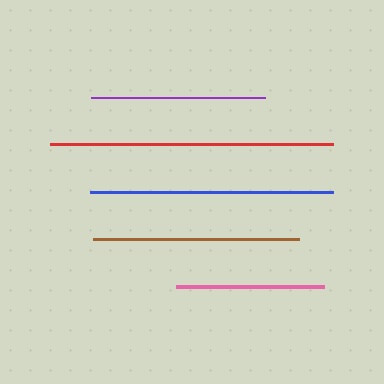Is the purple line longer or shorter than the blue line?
The blue line is longer than the purple line.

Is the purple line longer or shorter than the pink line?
The purple line is longer than the pink line.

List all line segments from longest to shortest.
From longest to shortest: red, blue, brown, purple, pink.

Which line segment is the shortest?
The pink line is the shortest at approximately 149 pixels.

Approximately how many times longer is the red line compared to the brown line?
The red line is approximately 1.4 times the length of the brown line.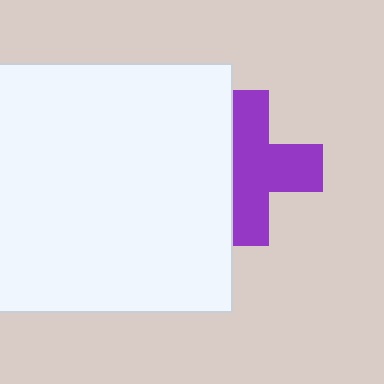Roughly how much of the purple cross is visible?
About half of it is visible (roughly 64%).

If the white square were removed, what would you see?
You would see the complete purple cross.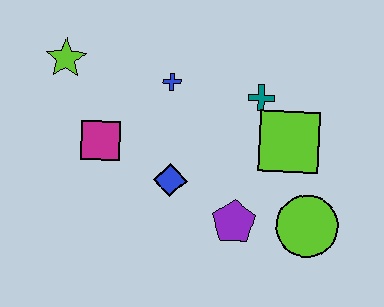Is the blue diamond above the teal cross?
No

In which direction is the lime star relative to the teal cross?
The lime star is to the left of the teal cross.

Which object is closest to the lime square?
The teal cross is closest to the lime square.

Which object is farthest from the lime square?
The lime star is farthest from the lime square.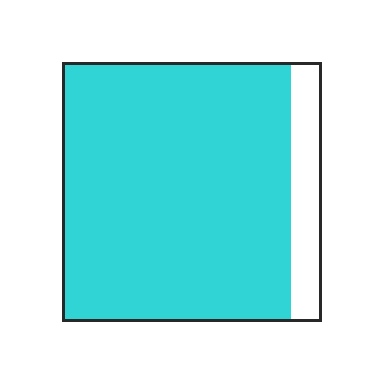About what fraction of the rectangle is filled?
About seven eighths (7/8).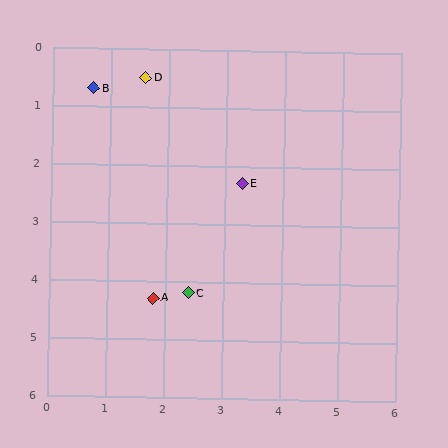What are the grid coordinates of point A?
Point A is at approximately (1.8, 4.3).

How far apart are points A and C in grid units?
Points A and C are about 0.6 grid units apart.